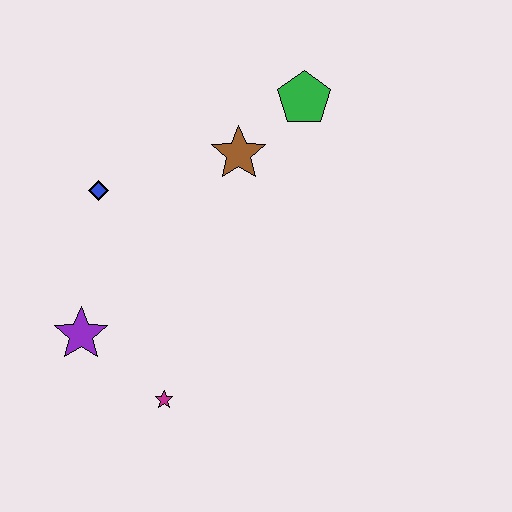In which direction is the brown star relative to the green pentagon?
The brown star is to the left of the green pentagon.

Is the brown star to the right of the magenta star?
Yes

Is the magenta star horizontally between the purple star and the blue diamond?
No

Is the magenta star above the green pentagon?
No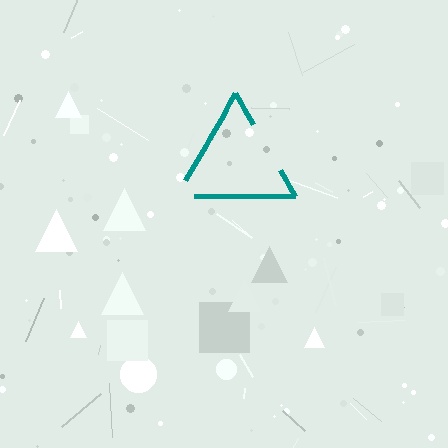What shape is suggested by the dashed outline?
The dashed outline suggests a triangle.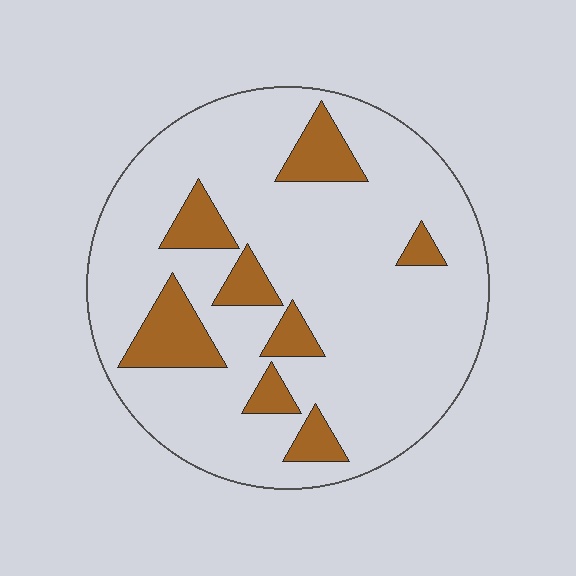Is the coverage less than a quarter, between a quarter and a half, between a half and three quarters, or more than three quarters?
Less than a quarter.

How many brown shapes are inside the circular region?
8.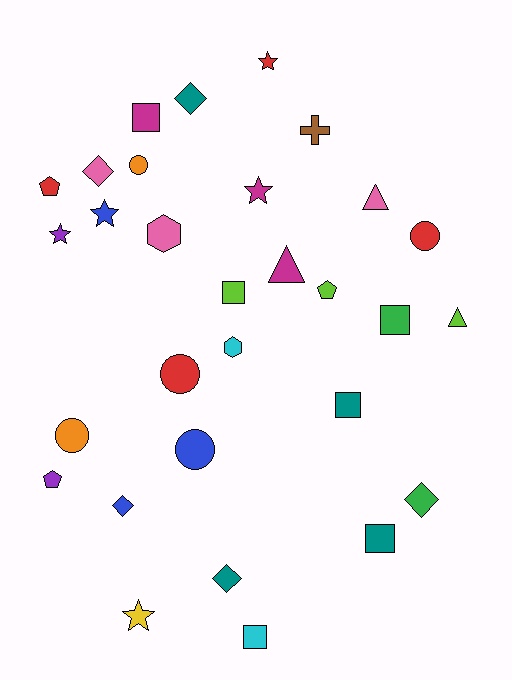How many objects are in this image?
There are 30 objects.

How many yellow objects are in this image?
There is 1 yellow object.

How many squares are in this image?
There are 6 squares.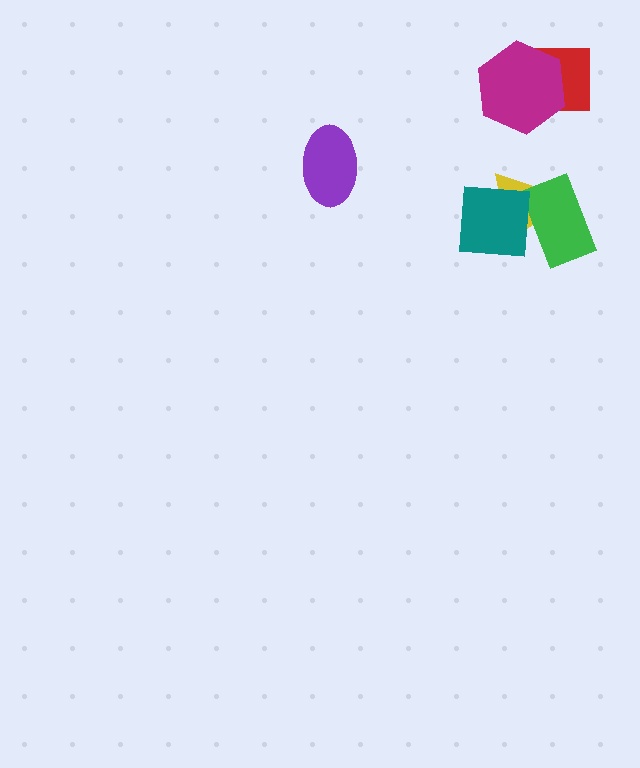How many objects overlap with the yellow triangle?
2 objects overlap with the yellow triangle.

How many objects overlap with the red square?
1 object overlaps with the red square.